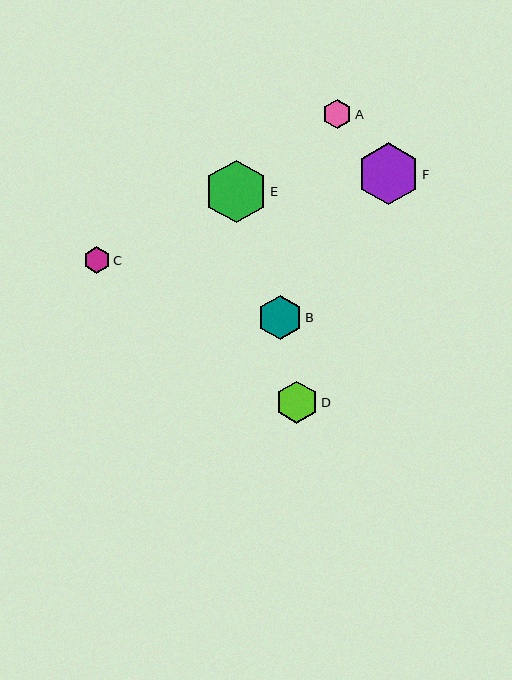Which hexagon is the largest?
Hexagon E is the largest with a size of approximately 63 pixels.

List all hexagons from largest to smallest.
From largest to smallest: E, F, B, D, A, C.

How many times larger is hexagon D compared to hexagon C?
Hexagon D is approximately 1.6 times the size of hexagon C.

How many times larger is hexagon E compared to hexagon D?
Hexagon E is approximately 1.5 times the size of hexagon D.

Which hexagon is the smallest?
Hexagon C is the smallest with a size of approximately 27 pixels.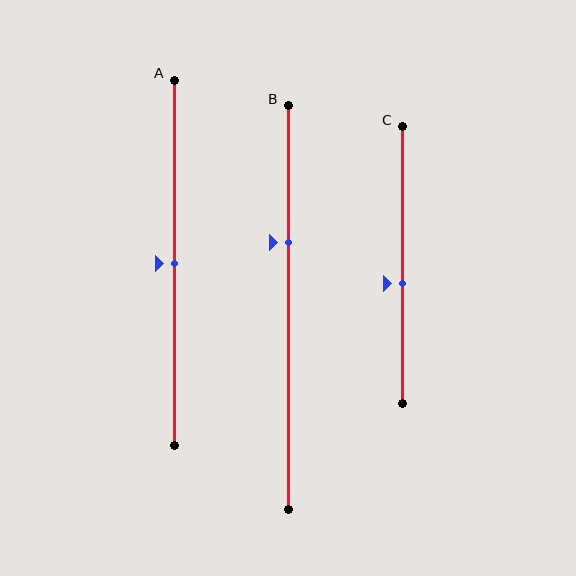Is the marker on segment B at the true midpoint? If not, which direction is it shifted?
No, the marker on segment B is shifted upward by about 16% of the segment length.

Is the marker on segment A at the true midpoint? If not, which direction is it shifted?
Yes, the marker on segment A is at the true midpoint.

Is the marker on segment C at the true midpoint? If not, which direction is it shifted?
No, the marker on segment C is shifted downward by about 7% of the segment length.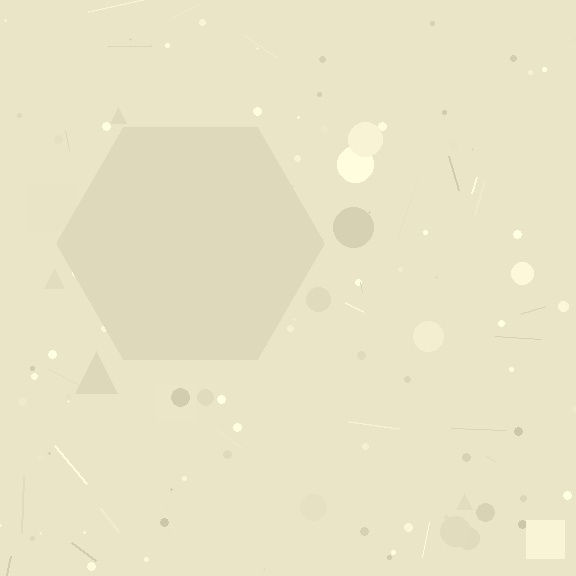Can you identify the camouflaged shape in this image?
The camouflaged shape is a hexagon.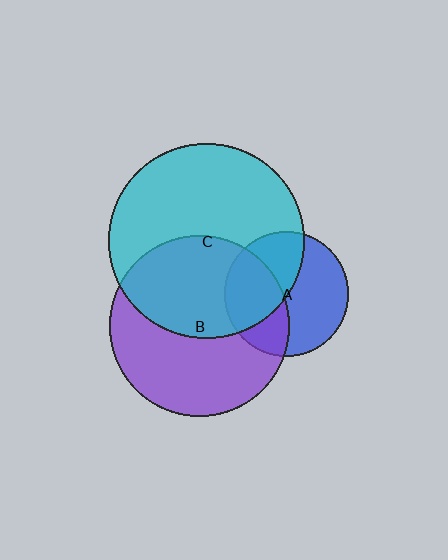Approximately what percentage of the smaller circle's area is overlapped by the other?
Approximately 45%.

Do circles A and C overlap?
Yes.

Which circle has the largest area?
Circle C (cyan).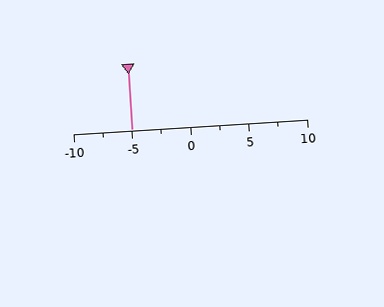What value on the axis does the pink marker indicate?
The marker indicates approximately -5.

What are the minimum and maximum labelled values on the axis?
The axis runs from -10 to 10.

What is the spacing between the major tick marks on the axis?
The major ticks are spaced 5 apart.